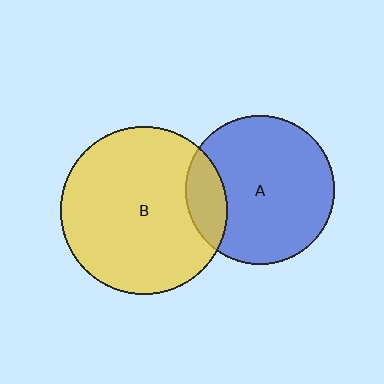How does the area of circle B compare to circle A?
Approximately 1.3 times.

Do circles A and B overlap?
Yes.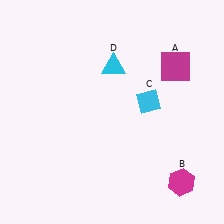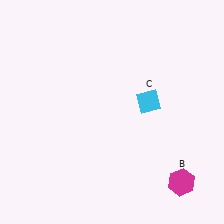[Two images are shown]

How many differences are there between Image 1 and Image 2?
There are 2 differences between the two images.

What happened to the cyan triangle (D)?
The cyan triangle (D) was removed in Image 2. It was in the top-right area of Image 1.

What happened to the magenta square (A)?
The magenta square (A) was removed in Image 2. It was in the top-right area of Image 1.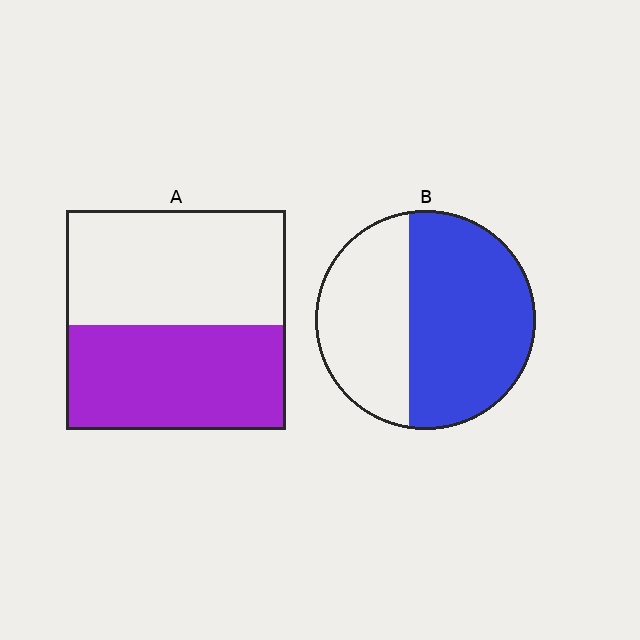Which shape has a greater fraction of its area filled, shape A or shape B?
Shape B.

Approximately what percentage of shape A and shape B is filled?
A is approximately 50% and B is approximately 60%.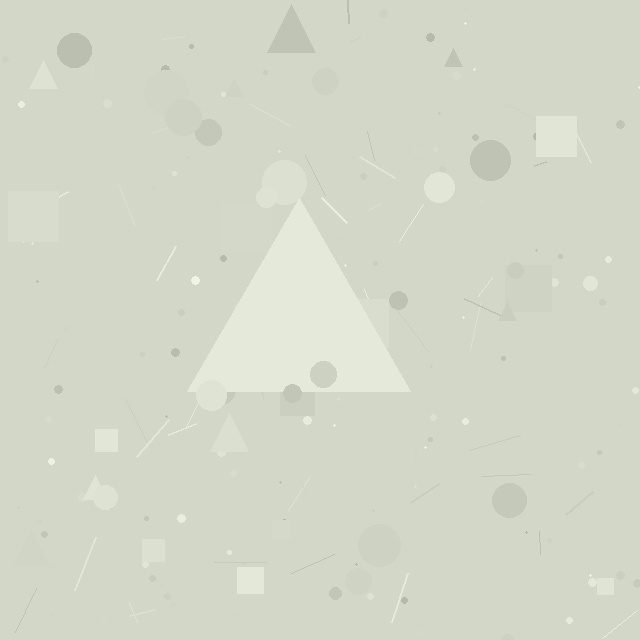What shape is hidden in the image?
A triangle is hidden in the image.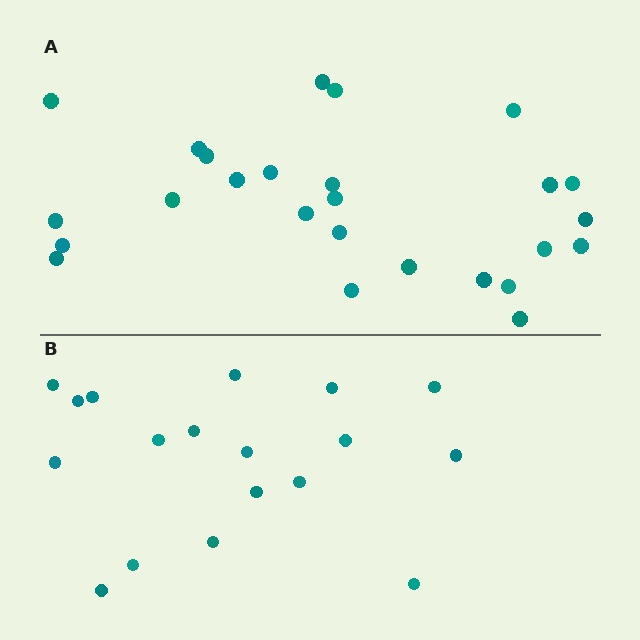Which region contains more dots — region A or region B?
Region A (the top region) has more dots.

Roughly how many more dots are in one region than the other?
Region A has roughly 8 or so more dots than region B.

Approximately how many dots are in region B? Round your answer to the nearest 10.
About 20 dots. (The exact count is 18, which rounds to 20.)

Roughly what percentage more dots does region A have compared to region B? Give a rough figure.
About 45% more.